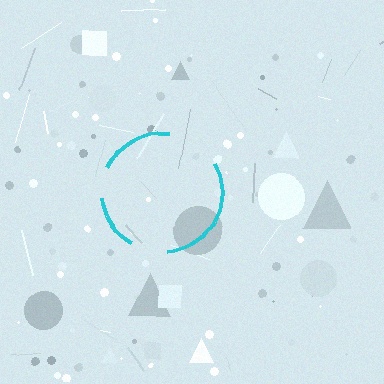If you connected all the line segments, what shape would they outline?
They would outline a circle.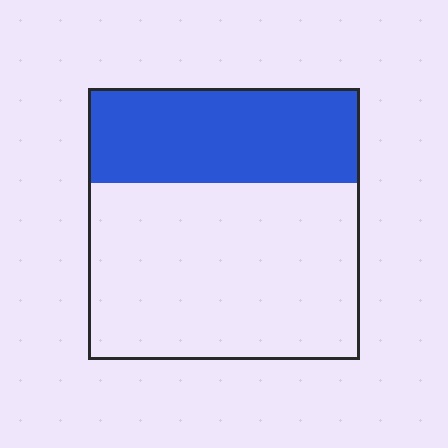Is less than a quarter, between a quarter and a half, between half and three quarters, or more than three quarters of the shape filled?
Between a quarter and a half.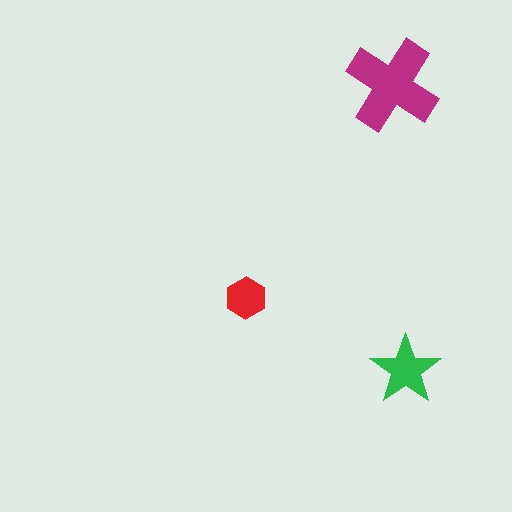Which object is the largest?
The magenta cross.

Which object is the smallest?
The red hexagon.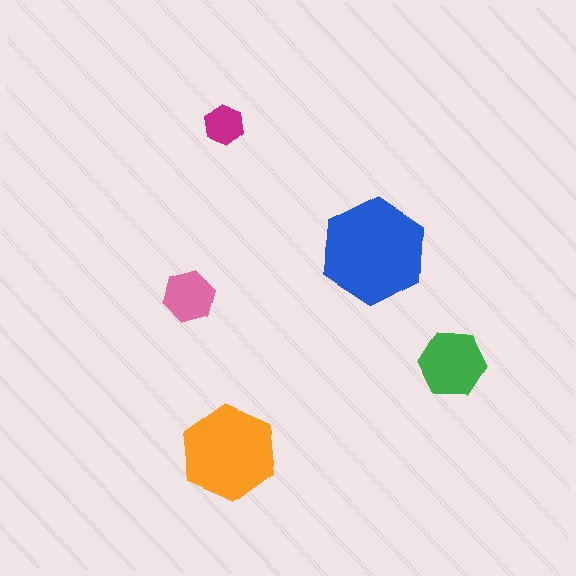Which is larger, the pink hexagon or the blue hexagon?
The blue one.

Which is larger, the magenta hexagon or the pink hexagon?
The pink one.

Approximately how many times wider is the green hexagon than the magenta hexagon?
About 1.5 times wider.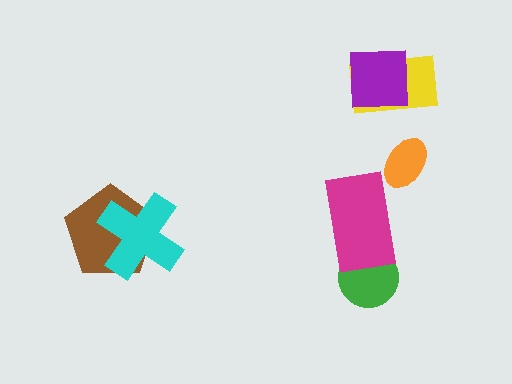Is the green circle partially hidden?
Yes, it is partially covered by another shape.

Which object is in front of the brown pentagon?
The cyan cross is in front of the brown pentagon.